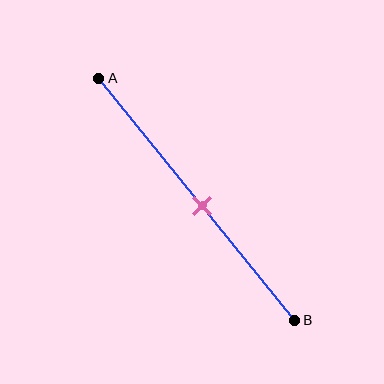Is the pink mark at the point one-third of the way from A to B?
No, the mark is at about 55% from A, not at the 33% one-third point.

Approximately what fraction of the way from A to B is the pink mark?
The pink mark is approximately 55% of the way from A to B.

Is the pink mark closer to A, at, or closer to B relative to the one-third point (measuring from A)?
The pink mark is closer to point B than the one-third point of segment AB.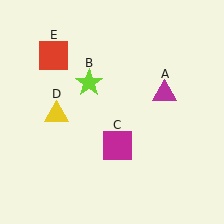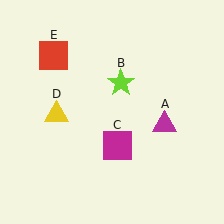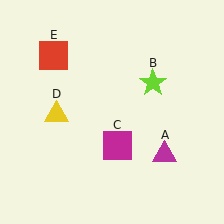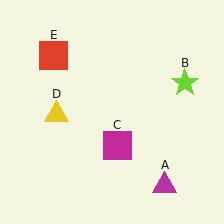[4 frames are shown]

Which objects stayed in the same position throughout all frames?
Magenta square (object C) and yellow triangle (object D) and red square (object E) remained stationary.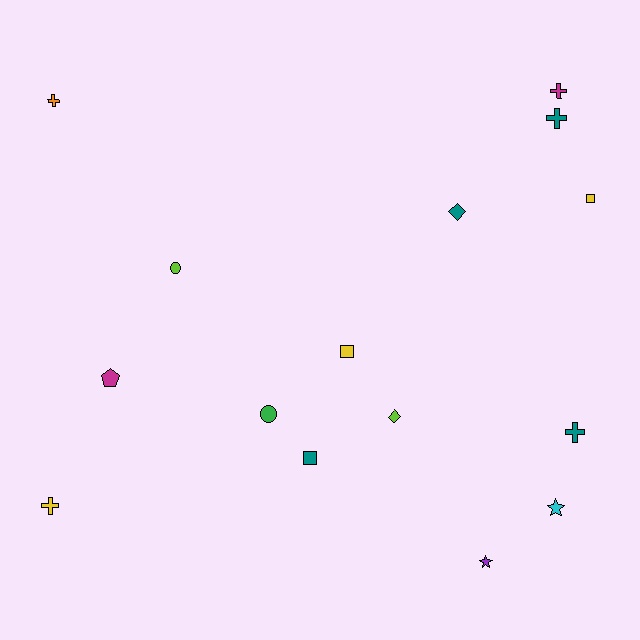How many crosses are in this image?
There are 5 crosses.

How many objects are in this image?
There are 15 objects.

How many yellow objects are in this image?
There are 3 yellow objects.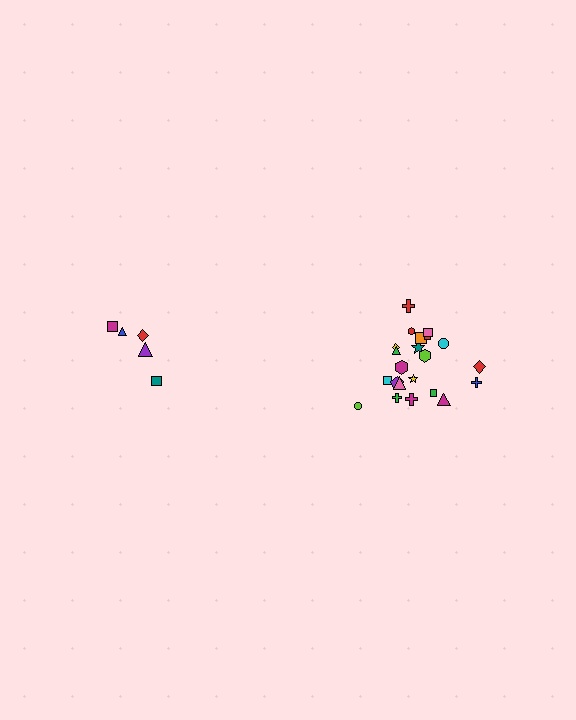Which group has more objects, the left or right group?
The right group.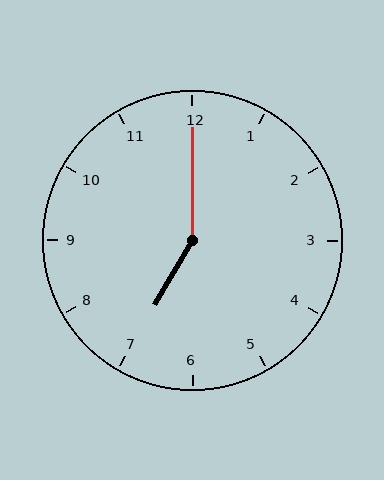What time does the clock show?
7:00.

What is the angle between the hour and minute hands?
Approximately 150 degrees.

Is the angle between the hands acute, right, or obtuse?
It is obtuse.